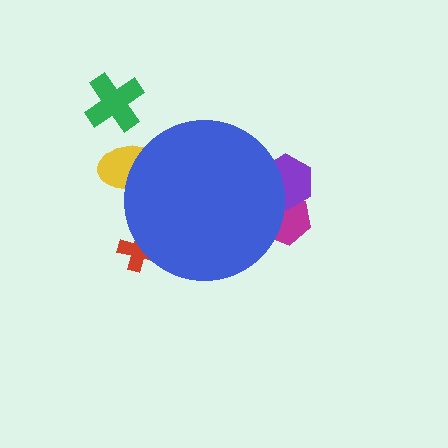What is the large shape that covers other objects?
A blue circle.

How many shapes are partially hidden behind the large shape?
4 shapes are partially hidden.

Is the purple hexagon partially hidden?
Yes, the purple hexagon is partially hidden behind the blue circle.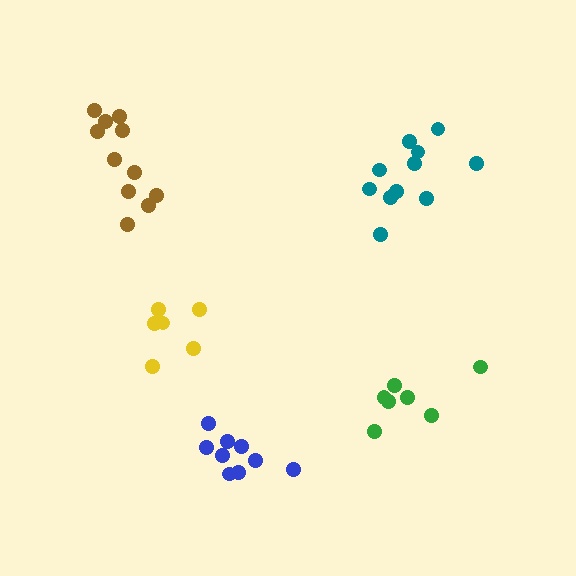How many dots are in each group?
Group 1: 7 dots, Group 2: 9 dots, Group 3: 11 dots, Group 4: 11 dots, Group 5: 6 dots (44 total).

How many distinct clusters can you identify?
There are 5 distinct clusters.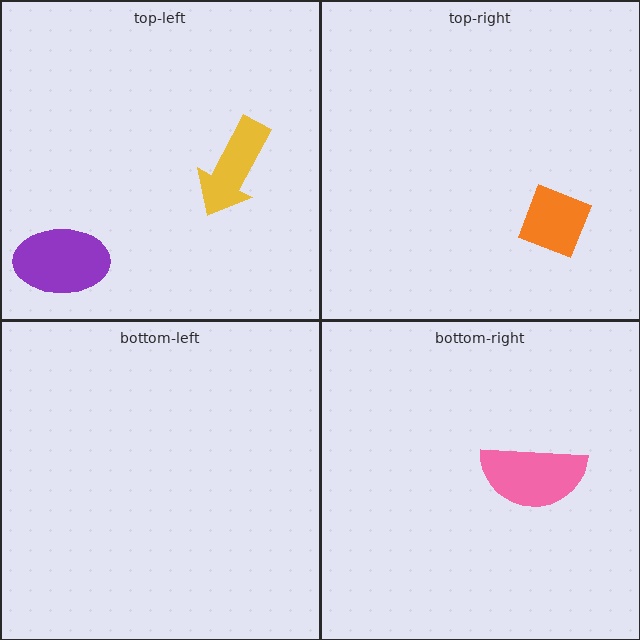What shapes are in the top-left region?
The yellow arrow, the purple ellipse.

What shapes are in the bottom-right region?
The pink semicircle.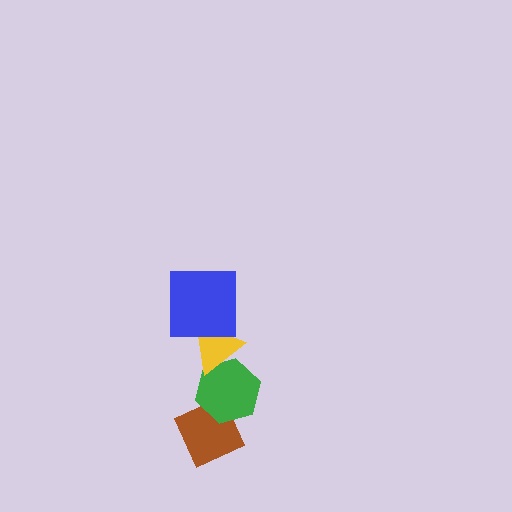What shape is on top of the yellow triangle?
The blue square is on top of the yellow triangle.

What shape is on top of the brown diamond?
The green hexagon is on top of the brown diamond.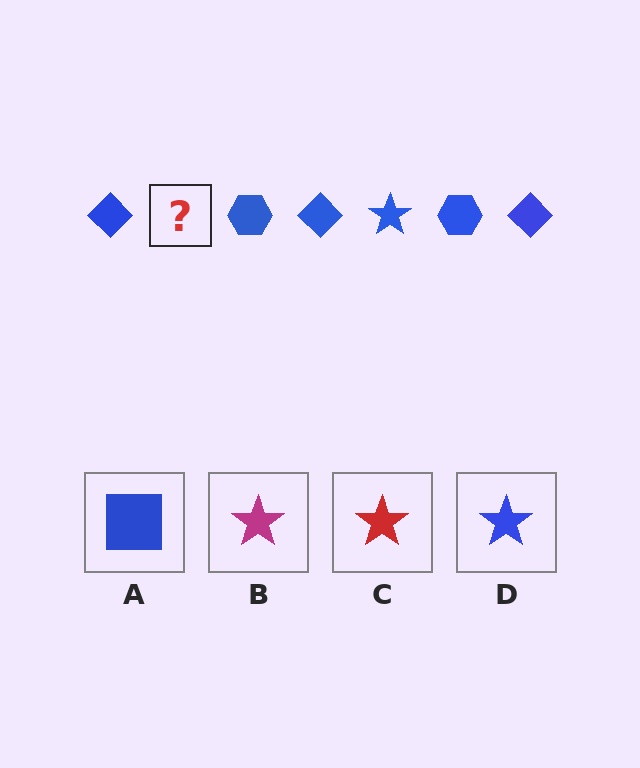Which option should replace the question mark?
Option D.